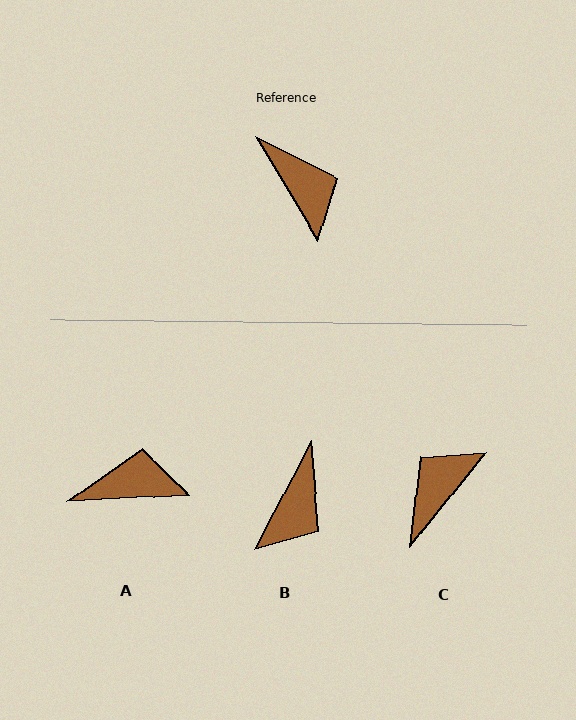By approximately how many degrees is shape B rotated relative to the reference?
Approximately 58 degrees clockwise.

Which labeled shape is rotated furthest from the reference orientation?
C, about 111 degrees away.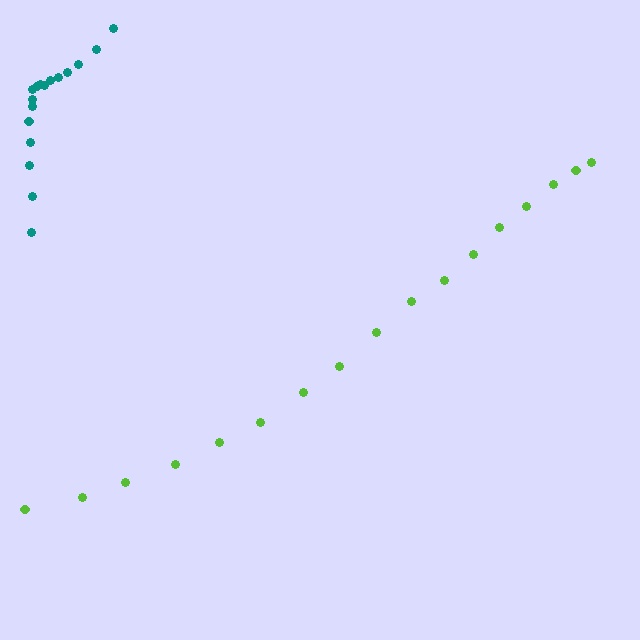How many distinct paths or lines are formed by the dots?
There are 2 distinct paths.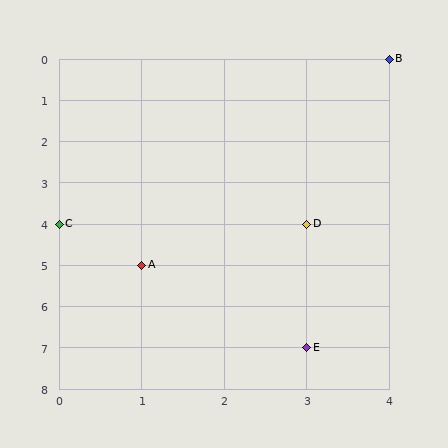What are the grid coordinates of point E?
Point E is at grid coordinates (3, 7).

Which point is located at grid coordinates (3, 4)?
Point D is at (3, 4).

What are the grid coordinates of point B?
Point B is at grid coordinates (4, 0).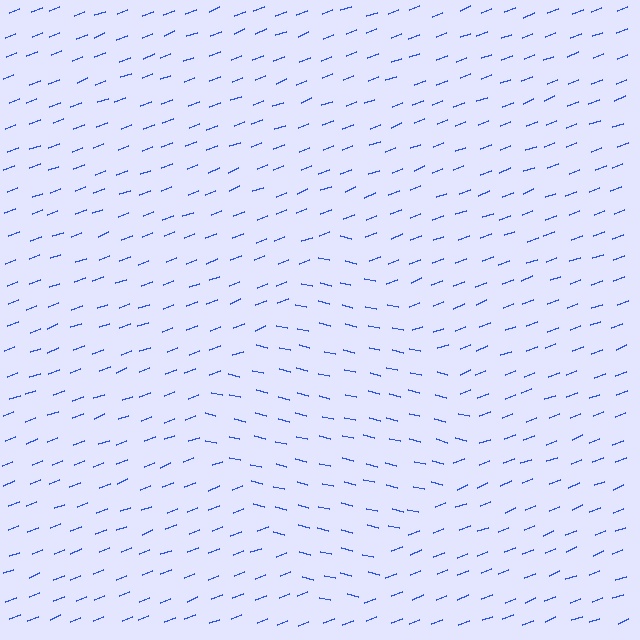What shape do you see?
I see a diamond.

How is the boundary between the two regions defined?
The boundary is defined purely by a change in line orientation (approximately 34 degrees difference). All lines are the same color and thickness.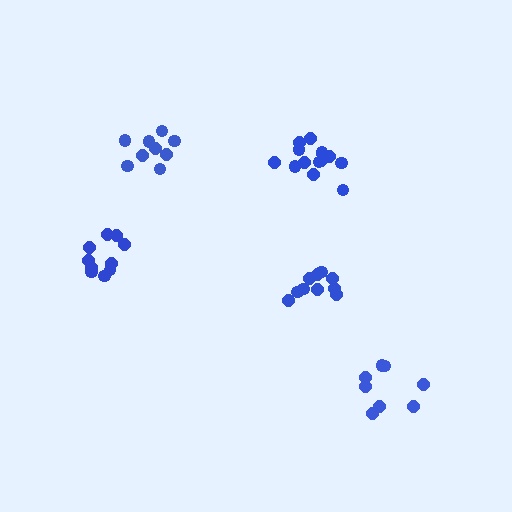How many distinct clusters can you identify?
There are 5 distinct clusters.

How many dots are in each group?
Group 1: 8 dots, Group 2: 9 dots, Group 3: 10 dots, Group 4: 14 dots, Group 5: 10 dots (51 total).